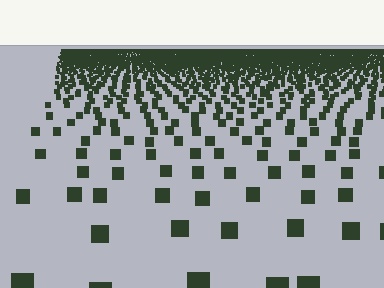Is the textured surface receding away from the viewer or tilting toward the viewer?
The surface is receding away from the viewer. Texture elements get smaller and denser toward the top.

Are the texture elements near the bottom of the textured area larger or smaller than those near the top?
Larger. Near the bottom, elements are closer to the viewer and appear at a bigger on-screen size.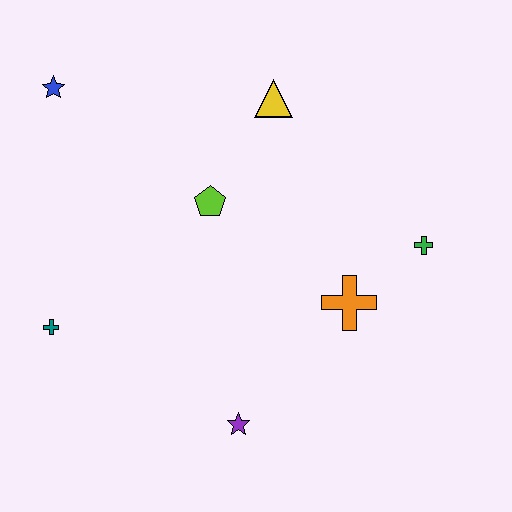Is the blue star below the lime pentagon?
No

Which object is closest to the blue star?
The lime pentagon is closest to the blue star.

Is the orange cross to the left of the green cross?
Yes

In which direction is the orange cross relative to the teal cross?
The orange cross is to the right of the teal cross.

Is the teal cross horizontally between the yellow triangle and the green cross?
No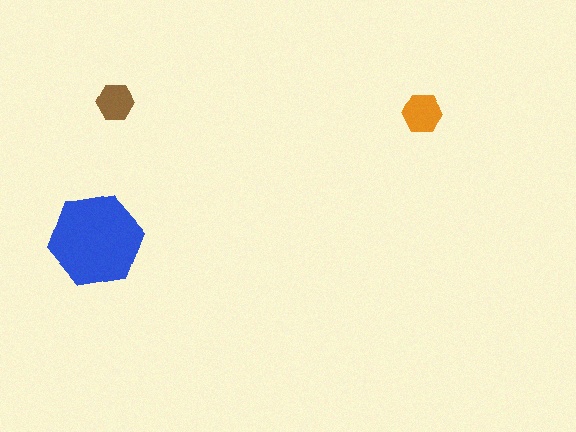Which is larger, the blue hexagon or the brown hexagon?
The blue one.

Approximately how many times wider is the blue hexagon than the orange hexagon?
About 2.5 times wider.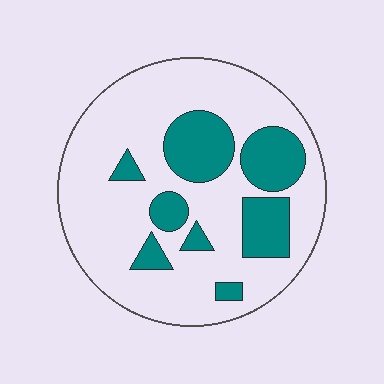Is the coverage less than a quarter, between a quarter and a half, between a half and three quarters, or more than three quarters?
Between a quarter and a half.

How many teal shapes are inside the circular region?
8.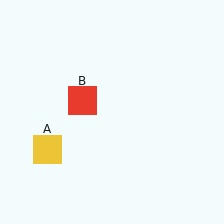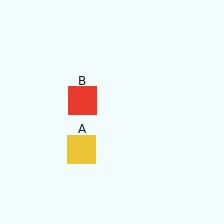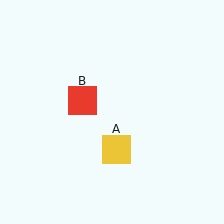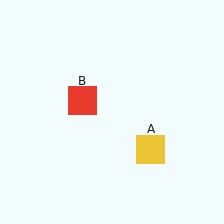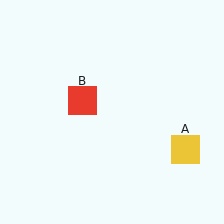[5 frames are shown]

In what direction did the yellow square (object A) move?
The yellow square (object A) moved right.